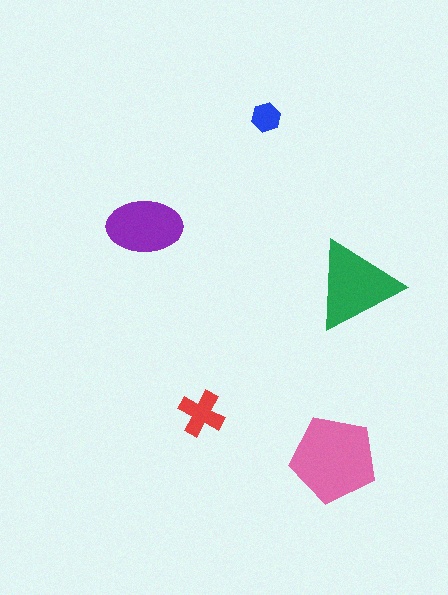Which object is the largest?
The pink pentagon.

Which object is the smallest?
The blue hexagon.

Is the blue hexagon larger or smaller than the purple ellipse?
Smaller.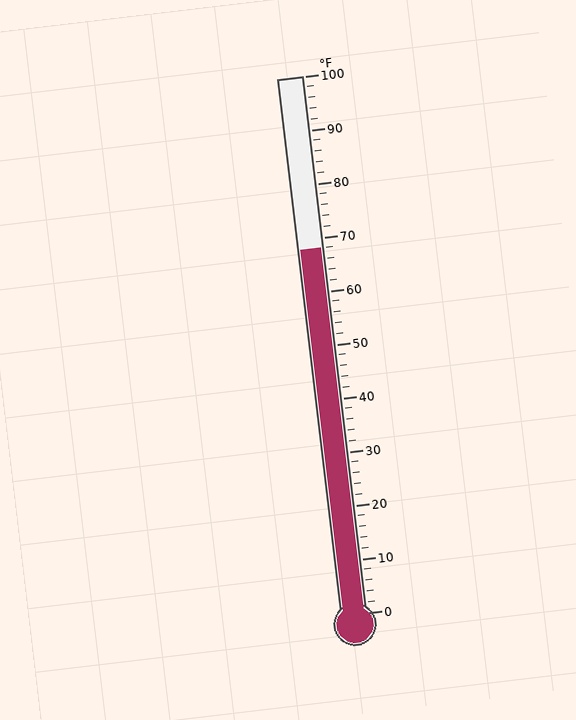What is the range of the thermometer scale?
The thermometer scale ranges from 0°F to 100°F.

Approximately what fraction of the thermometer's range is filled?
The thermometer is filled to approximately 70% of its range.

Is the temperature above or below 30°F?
The temperature is above 30°F.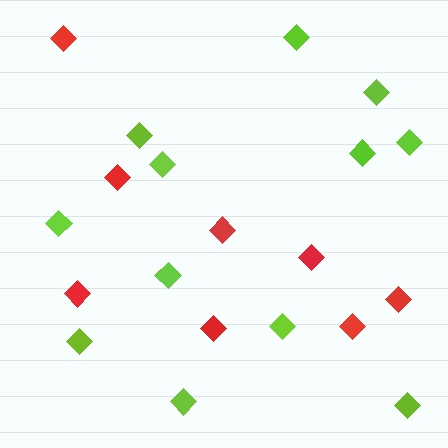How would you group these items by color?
There are 2 groups: one group of red diamonds (8) and one group of lime diamonds (12).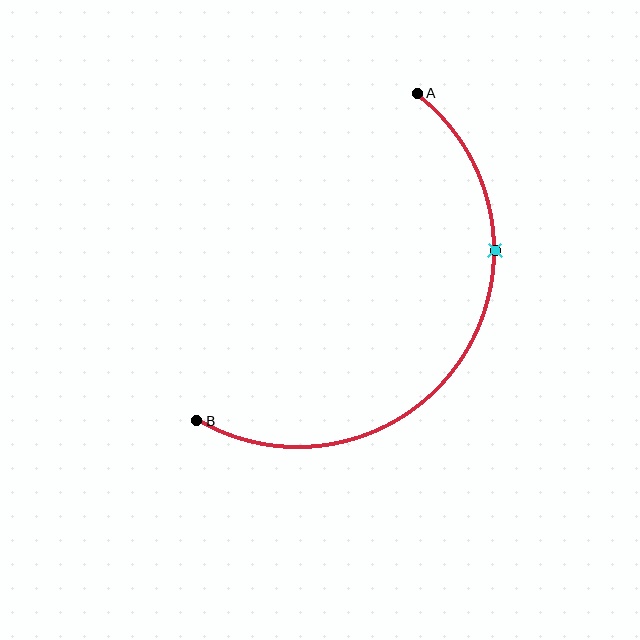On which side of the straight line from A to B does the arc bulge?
The arc bulges below and to the right of the straight line connecting A and B.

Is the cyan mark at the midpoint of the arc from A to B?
No. The cyan mark lies on the arc but is closer to endpoint A. The arc midpoint would be at the point on the curve equidistant along the arc from both A and B.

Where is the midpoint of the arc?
The arc midpoint is the point on the curve farthest from the straight line joining A and B. It sits below and to the right of that line.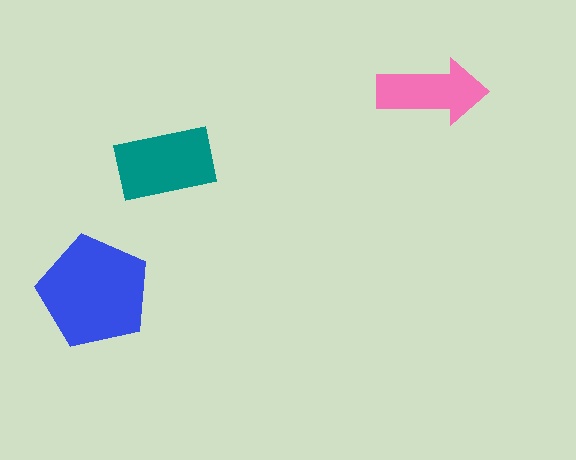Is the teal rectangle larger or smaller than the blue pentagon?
Smaller.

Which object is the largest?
The blue pentagon.